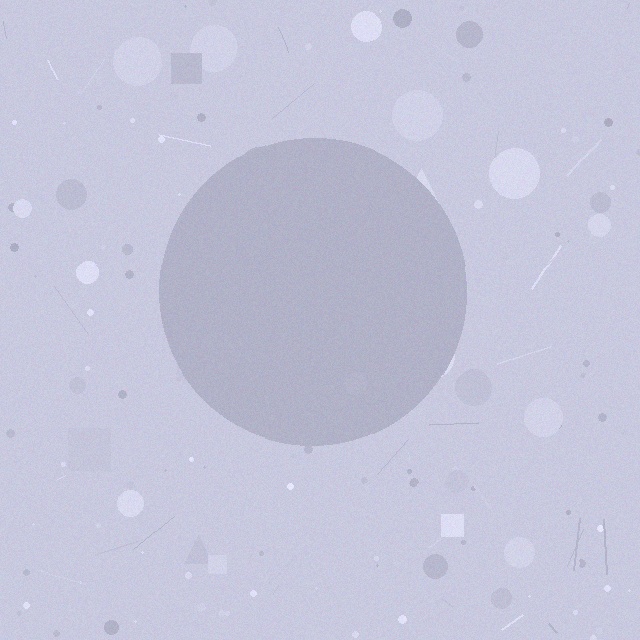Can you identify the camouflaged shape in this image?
The camouflaged shape is a circle.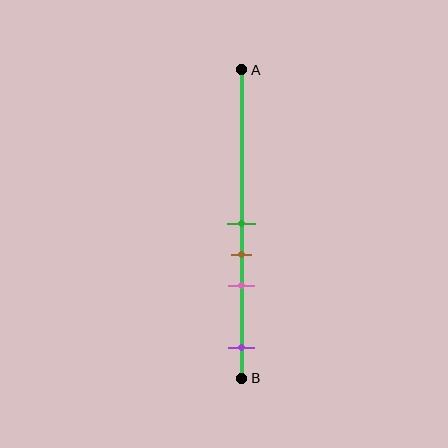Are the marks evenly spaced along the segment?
No, the marks are not evenly spaced.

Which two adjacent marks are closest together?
The green and brown marks are the closest adjacent pair.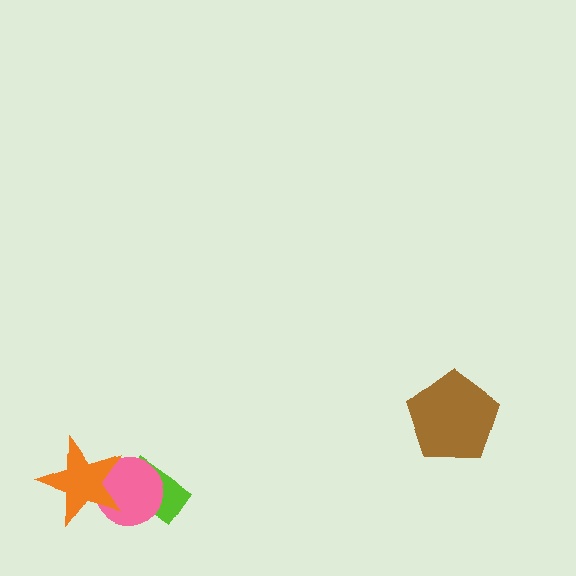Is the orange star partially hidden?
No, no other shape covers it.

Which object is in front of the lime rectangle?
The pink circle is in front of the lime rectangle.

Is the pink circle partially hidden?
Yes, it is partially covered by another shape.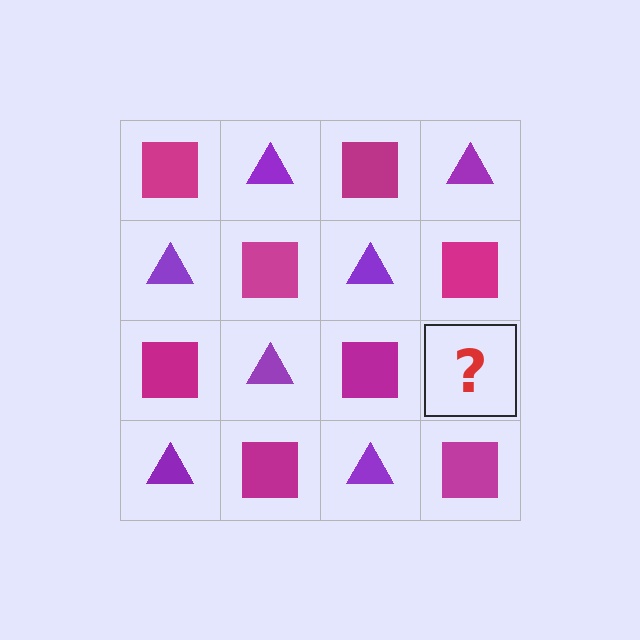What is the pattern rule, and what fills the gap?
The rule is that it alternates magenta square and purple triangle in a checkerboard pattern. The gap should be filled with a purple triangle.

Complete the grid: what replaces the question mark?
The question mark should be replaced with a purple triangle.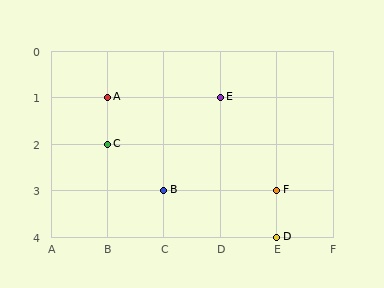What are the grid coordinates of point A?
Point A is at grid coordinates (B, 1).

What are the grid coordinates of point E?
Point E is at grid coordinates (D, 1).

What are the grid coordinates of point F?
Point F is at grid coordinates (E, 3).